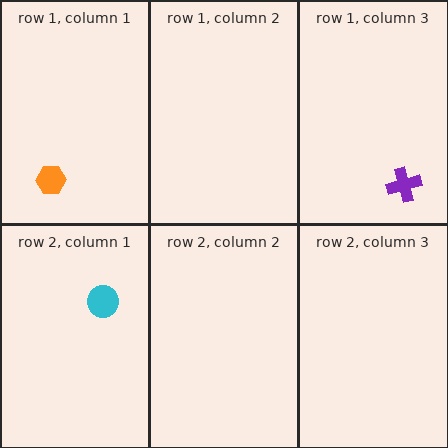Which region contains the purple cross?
The row 1, column 3 region.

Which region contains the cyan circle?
The row 2, column 1 region.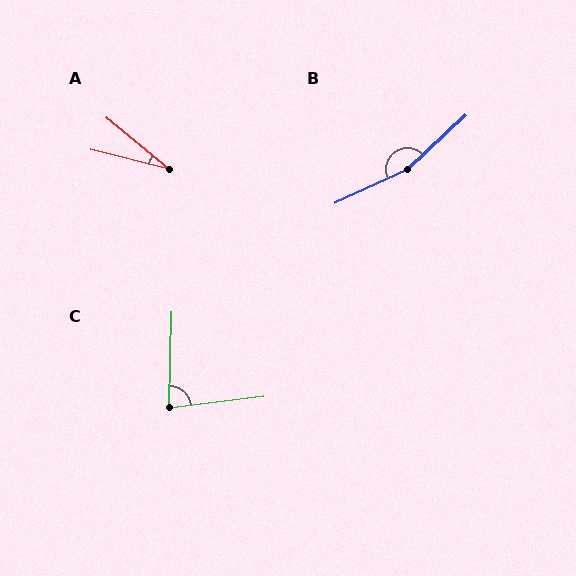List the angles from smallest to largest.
A (25°), C (82°), B (161°).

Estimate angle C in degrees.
Approximately 82 degrees.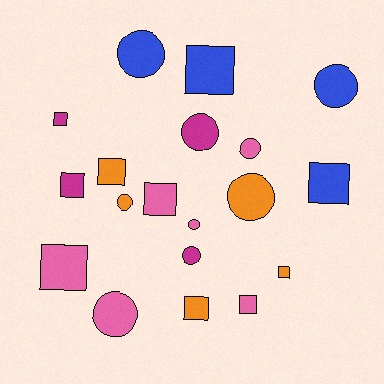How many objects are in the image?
There are 19 objects.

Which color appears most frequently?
Pink, with 6 objects.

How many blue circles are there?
There are 2 blue circles.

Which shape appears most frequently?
Square, with 10 objects.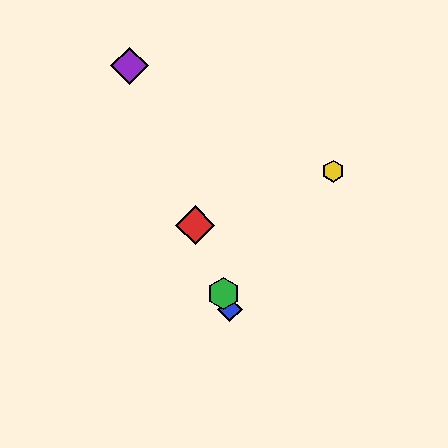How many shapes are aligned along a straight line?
4 shapes (the red diamond, the blue diamond, the green hexagon, the purple diamond) are aligned along a straight line.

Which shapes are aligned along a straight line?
The red diamond, the blue diamond, the green hexagon, the purple diamond are aligned along a straight line.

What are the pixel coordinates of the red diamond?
The red diamond is at (195, 225).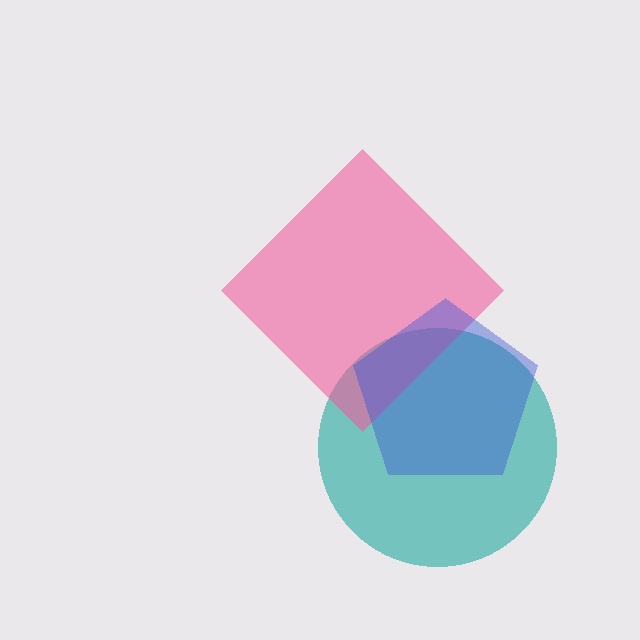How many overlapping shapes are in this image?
There are 3 overlapping shapes in the image.